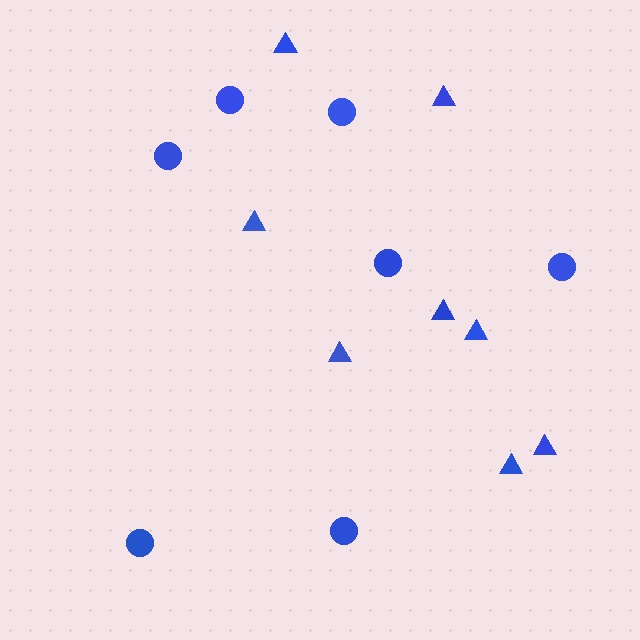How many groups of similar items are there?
There are 2 groups: one group of triangles (8) and one group of circles (7).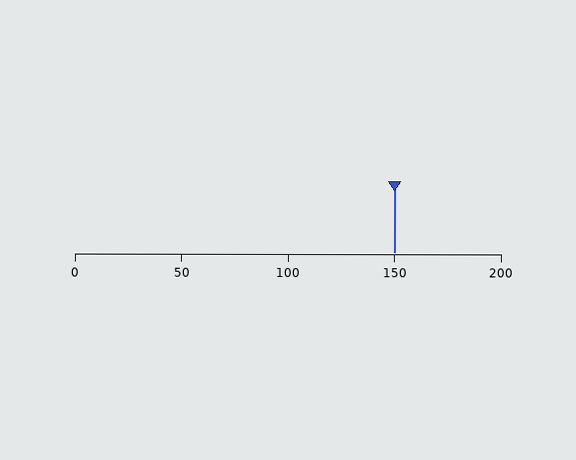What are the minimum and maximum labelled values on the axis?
The axis runs from 0 to 200.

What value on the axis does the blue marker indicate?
The marker indicates approximately 150.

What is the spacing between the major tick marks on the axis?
The major ticks are spaced 50 apart.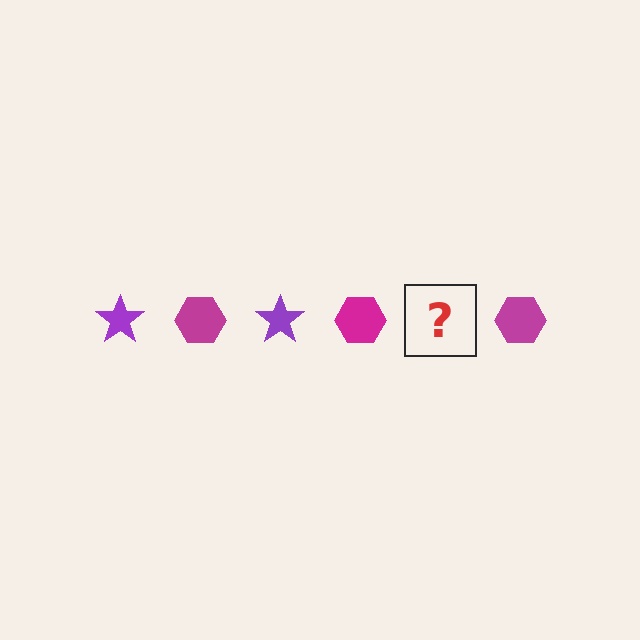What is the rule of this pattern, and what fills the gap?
The rule is that the pattern alternates between purple star and magenta hexagon. The gap should be filled with a purple star.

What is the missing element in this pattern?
The missing element is a purple star.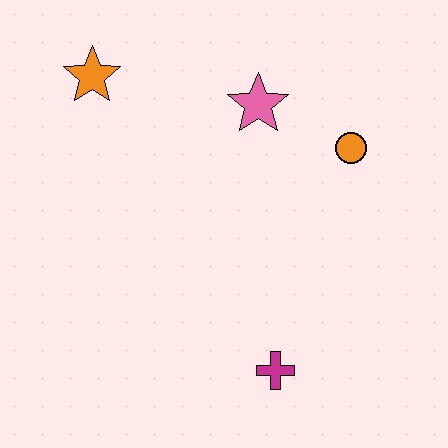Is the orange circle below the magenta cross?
No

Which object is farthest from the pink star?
The magenta cross is farthest from the pink star.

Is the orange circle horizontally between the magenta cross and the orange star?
No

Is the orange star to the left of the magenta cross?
Yes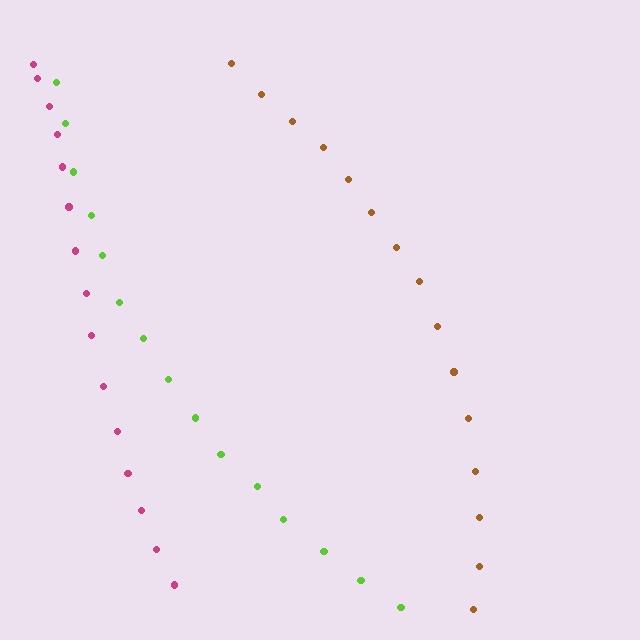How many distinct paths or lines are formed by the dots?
There are 3 distinct paths.